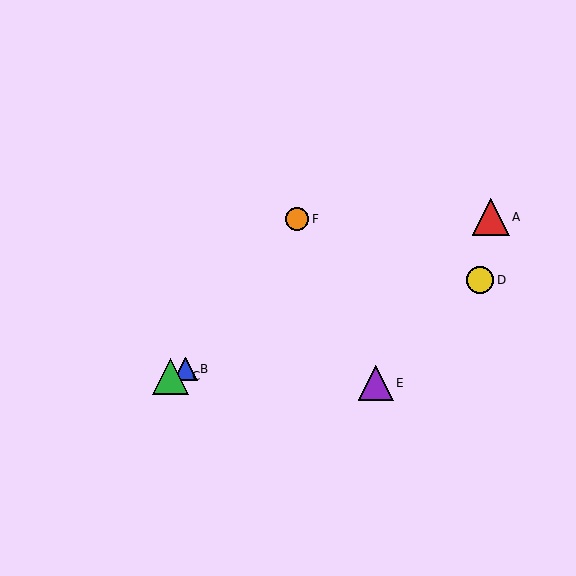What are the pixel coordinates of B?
Object B is at (185, 369).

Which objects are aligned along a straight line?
Objects A, B, C are aligned along a straight line.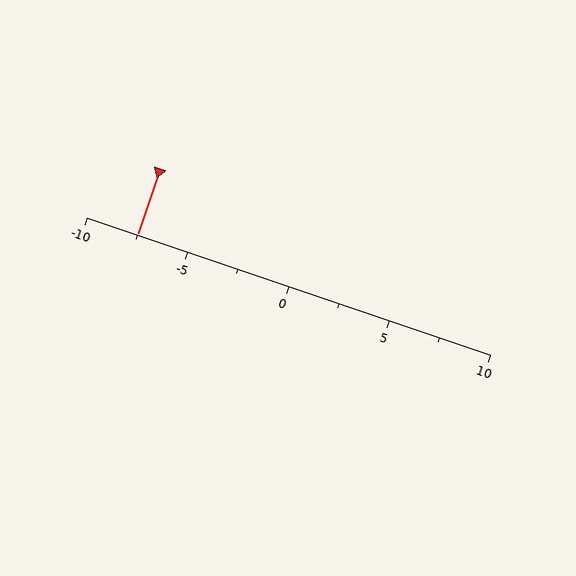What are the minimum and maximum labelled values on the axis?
The axis runs from -10 to 10.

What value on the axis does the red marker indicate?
The marker indicates approximately -7.5.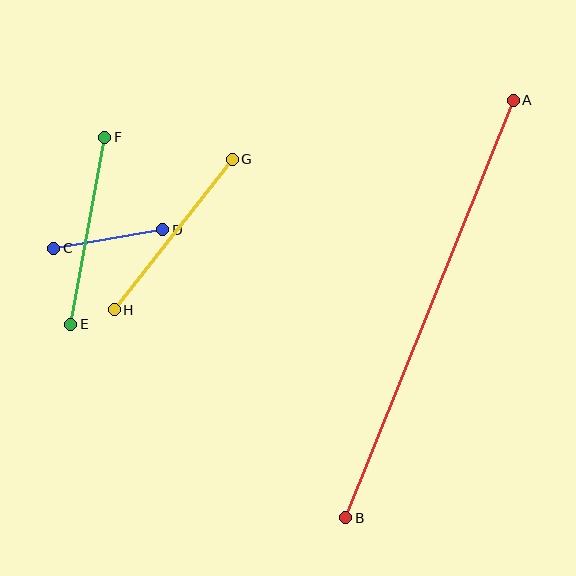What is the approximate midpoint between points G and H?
The midpoint is at approximately (173, 234) pixels.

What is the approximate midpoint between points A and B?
The midpoint is at approximately (429, 309) pixels.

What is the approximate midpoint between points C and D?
The midpoint is at approximately (108, 239) pixels.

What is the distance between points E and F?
The distance is approximately 190 pixels.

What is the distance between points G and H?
The distance is approximately 191 pixels.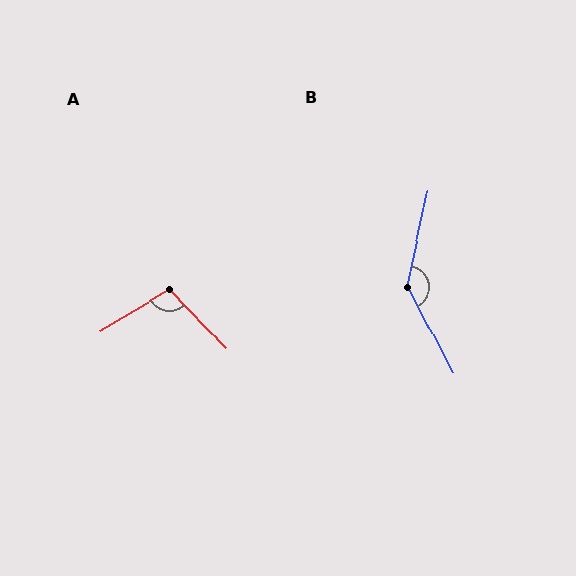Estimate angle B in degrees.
Approximately 140 degrees.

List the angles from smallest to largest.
A (103°), B (140°).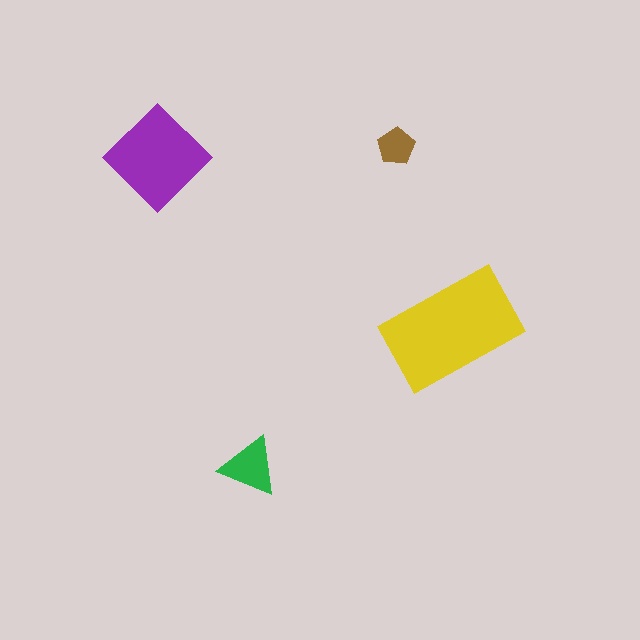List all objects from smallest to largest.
The brown pentagon, the green triangle, the purple diamond, the yellow rectangle.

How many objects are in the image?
There are 4 objects in the image.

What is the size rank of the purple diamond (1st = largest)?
2nd.